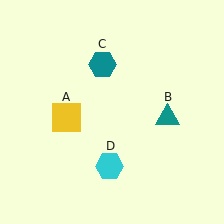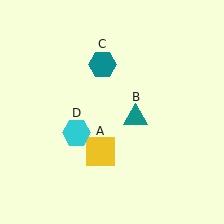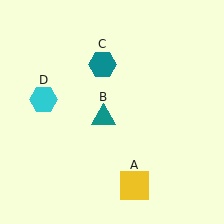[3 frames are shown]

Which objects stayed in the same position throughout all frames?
Teal hexagon (object C) remained stationary.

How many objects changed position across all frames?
3 objects changed position: yellow square (object A), teal triangle (object B), cyan hexagon (object D).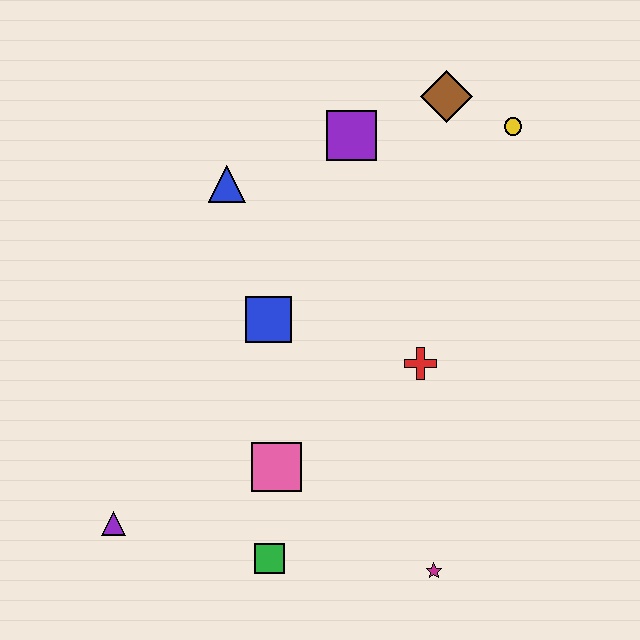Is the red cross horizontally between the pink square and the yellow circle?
Yes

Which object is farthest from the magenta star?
The brown diamond is farthest from the magenta star.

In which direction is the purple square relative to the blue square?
The purple square is above the blue square.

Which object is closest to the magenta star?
The green square is closest to the magenta star.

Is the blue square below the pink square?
No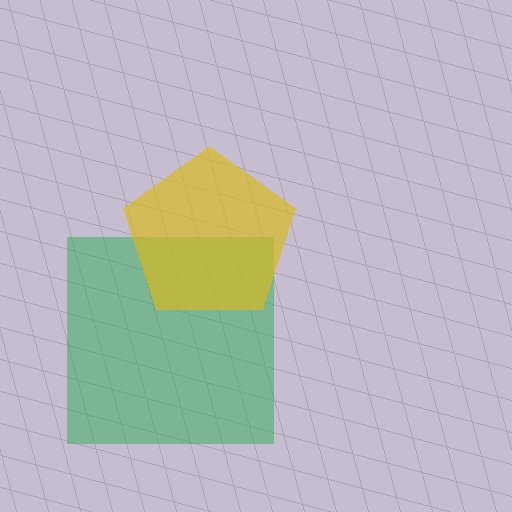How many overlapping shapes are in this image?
There are 2 overlapping shapes in the image.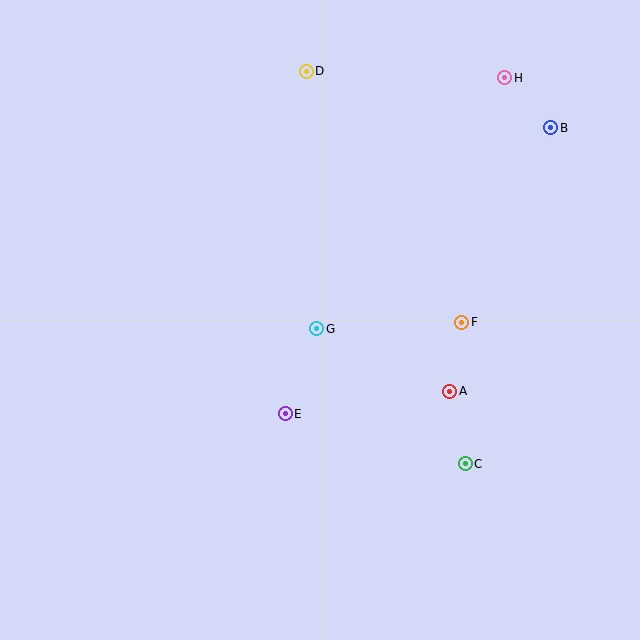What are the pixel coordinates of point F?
Point F is at (462, 322).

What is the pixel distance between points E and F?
The distance between E and F is 199 pixels.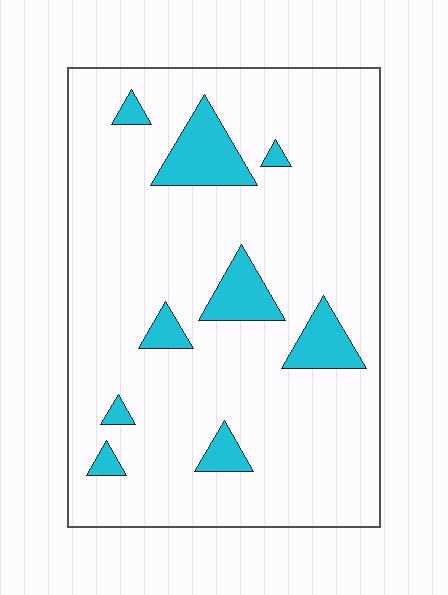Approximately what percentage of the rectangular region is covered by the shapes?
Approximately 10%.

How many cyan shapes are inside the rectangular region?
9.